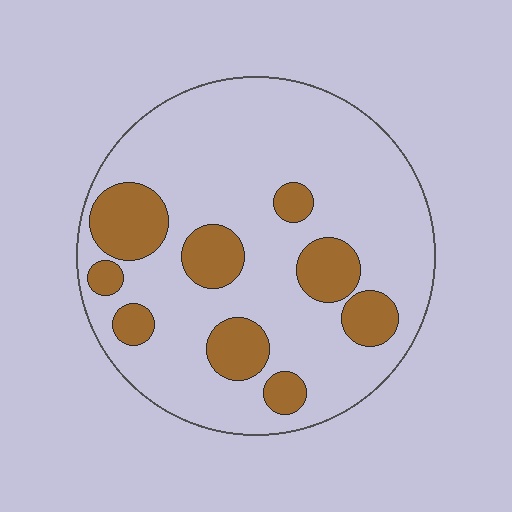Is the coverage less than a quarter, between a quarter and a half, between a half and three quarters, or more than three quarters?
Less than a quarter.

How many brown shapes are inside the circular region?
9.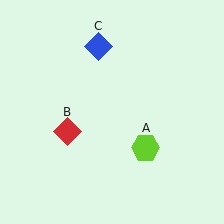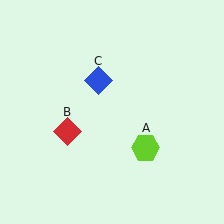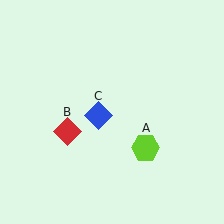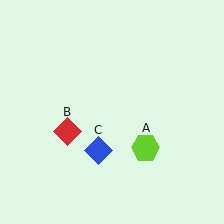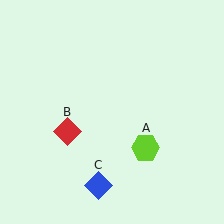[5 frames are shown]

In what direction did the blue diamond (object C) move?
The blue diamond (object C) moved down.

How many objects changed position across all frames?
1 object changed position: blue diamond (object C).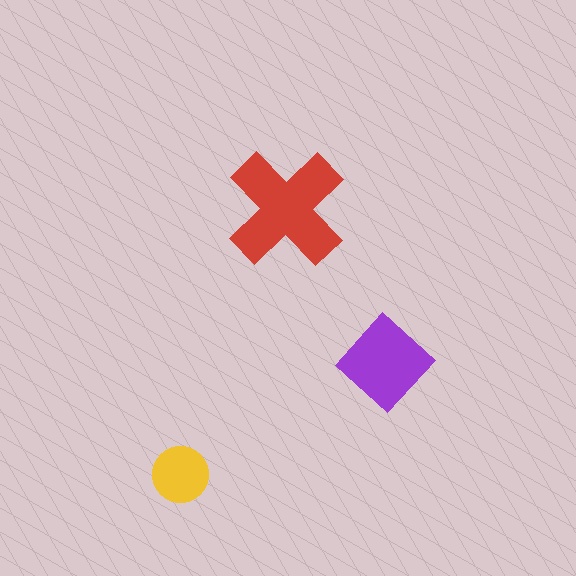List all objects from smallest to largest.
The yellow circle, the purple diamond, the red cross.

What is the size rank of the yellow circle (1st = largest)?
3rd.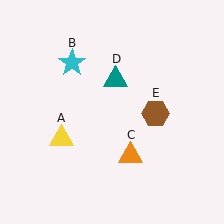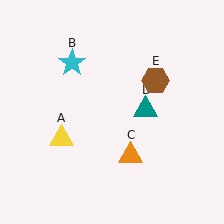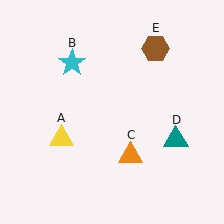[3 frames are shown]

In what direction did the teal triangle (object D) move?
The teal triangle (object D) moved down and to the right.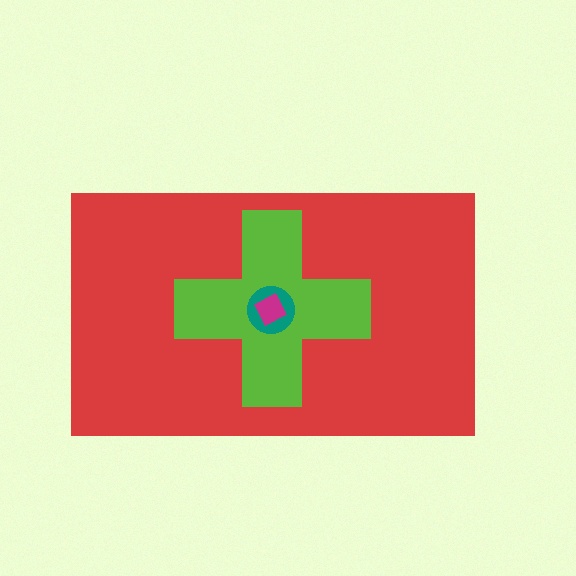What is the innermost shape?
The magenta square.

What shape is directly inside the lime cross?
The teal circle.